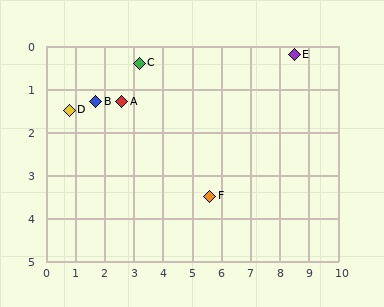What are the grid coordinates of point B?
Point B is at approximately (1.7, 1.3).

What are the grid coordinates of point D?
Point D is at approximately (0.8, 1.5).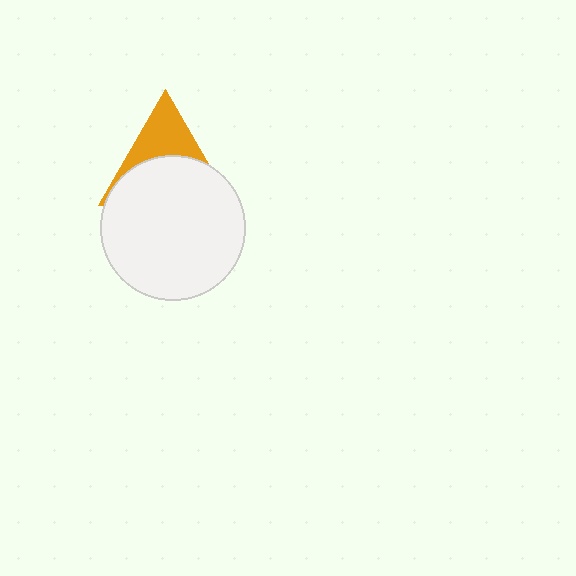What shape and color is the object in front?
The object in front is a white circle.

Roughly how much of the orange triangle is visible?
A small part of it is visible (roughly 40%).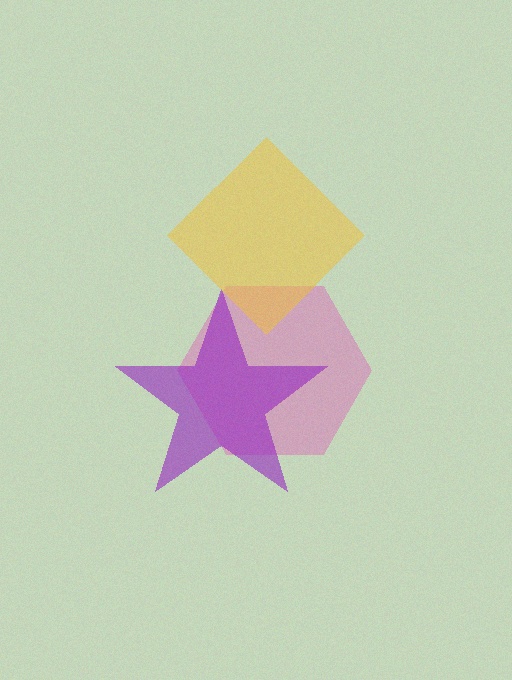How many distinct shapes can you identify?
There are 3 distinct shapes: a pink hexagon, a purple star, a yellow diamond.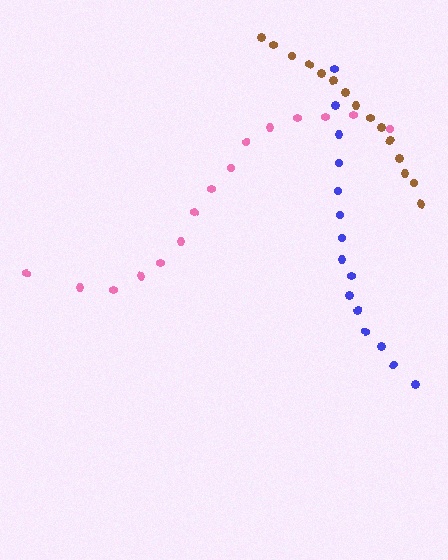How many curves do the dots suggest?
There are 3 distinct paths.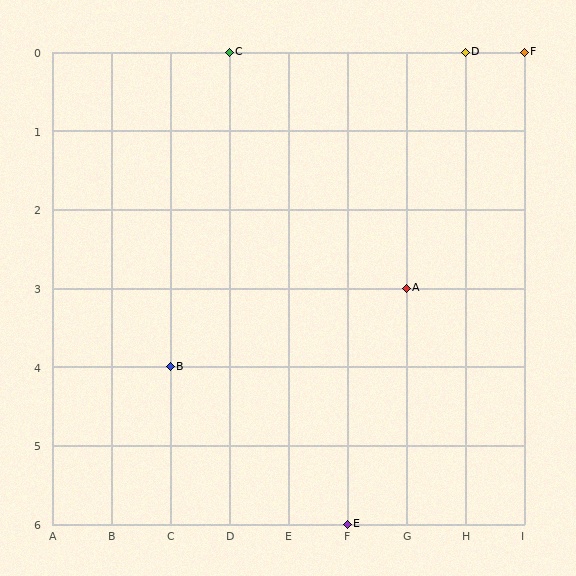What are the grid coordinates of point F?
Point F is at grid coordinates (I, 0).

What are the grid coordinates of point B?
Point B is at grid coordinates (C, 4).